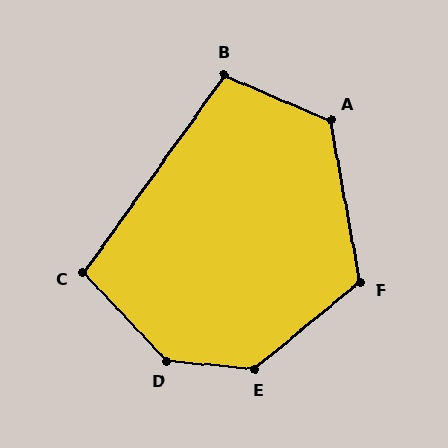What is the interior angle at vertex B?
Approximately 103 degrees (obtuse).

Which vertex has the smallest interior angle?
C, at approximately 101 degrees.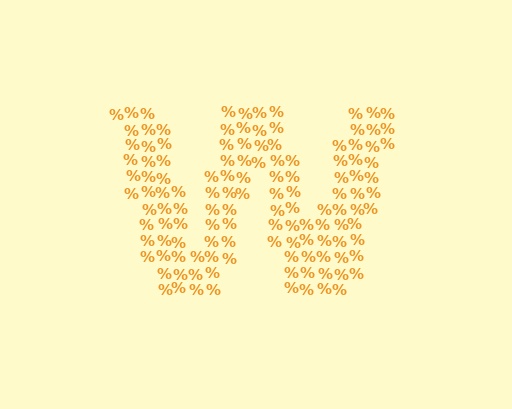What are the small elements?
The small elements are percent signs.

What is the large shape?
The large shape is the letter W.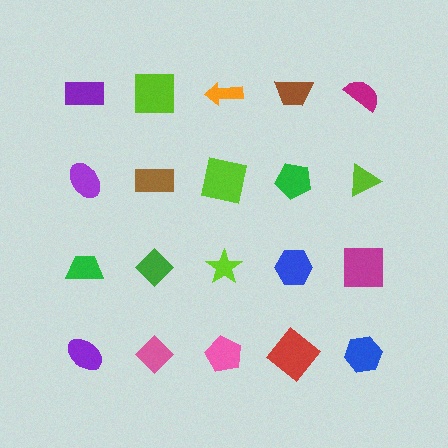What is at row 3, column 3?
A lime star.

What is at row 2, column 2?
A brown rectangle.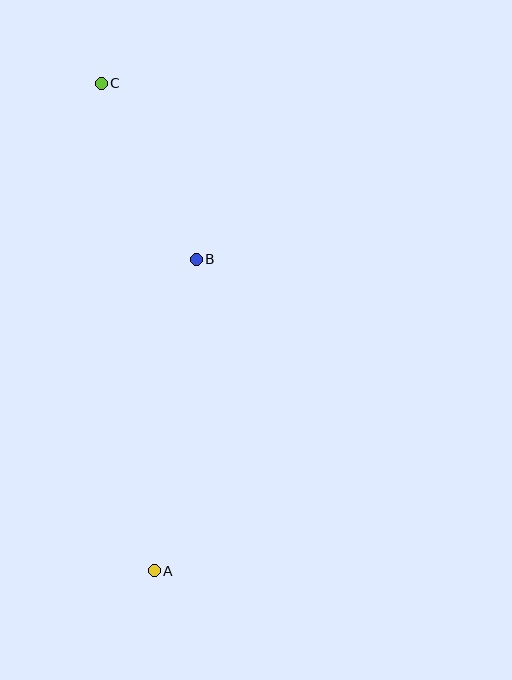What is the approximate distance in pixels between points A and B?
The distance between A and B is approximately 314 pixels.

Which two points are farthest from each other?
Points A and C are farthest from each other.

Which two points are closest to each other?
Points B and C are closest to each other.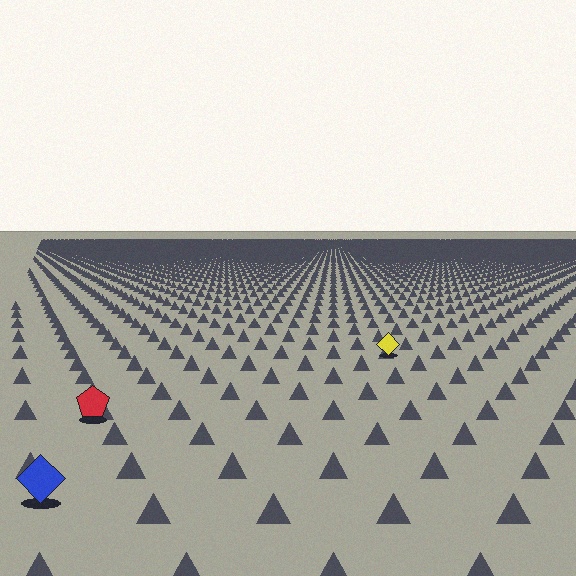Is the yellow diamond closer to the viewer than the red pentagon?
No. The red pentagon is closer — you can tell from the texture gradient: the ground texture is coarser near it.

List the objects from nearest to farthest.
From nearest to farthest: the blue diamond, the red pentagon, the yellow diamond.